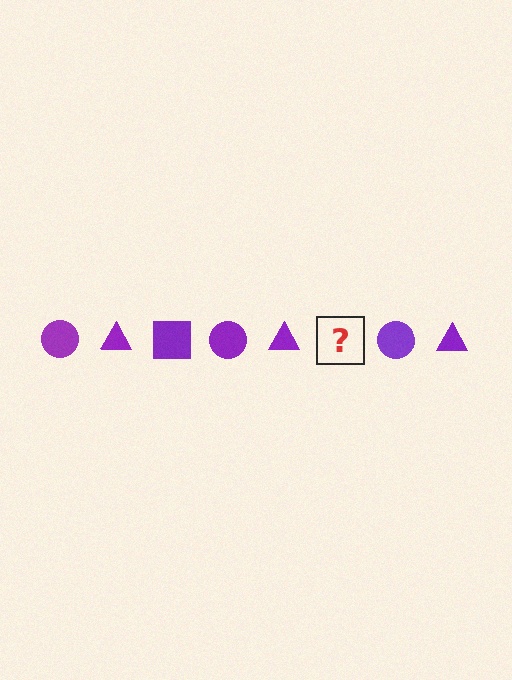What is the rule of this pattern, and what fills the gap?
The rule is that the pattern cycles through circle, triangle, square shapes in purple. The gap should be filled with a purple square.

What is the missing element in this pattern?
The missing element is a purple square.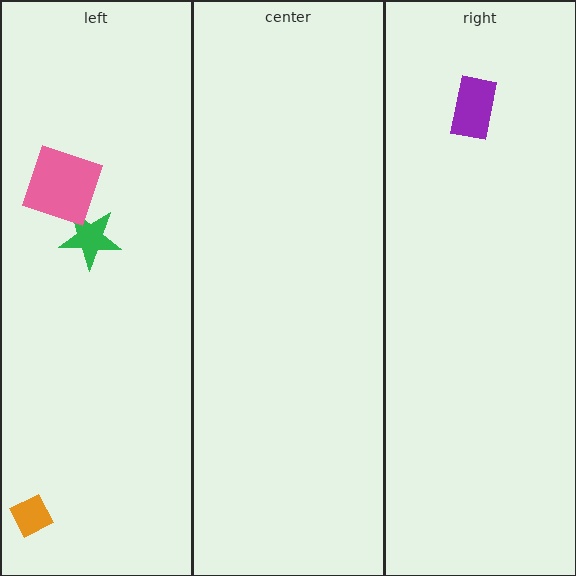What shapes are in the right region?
The purple rectangle.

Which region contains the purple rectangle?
The right region.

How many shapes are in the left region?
3.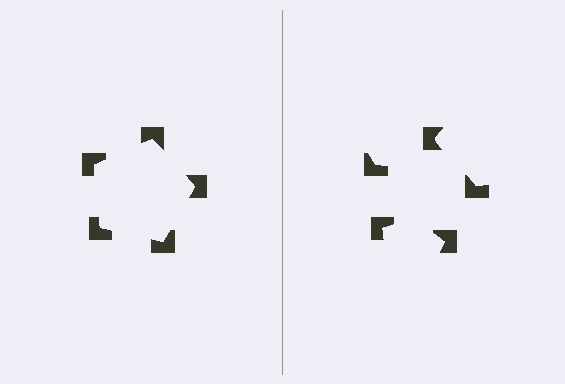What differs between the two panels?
The notched squares are positioned identically on both sides; only the wedge orientations differ. On the left they align to a pentagon; on the right they are misaligned.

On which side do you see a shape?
An illusory pentagon appears on the left side. On the right side the wedge cuts are rotated, so no coherent shape forms.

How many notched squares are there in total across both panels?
10 — 5 on each side.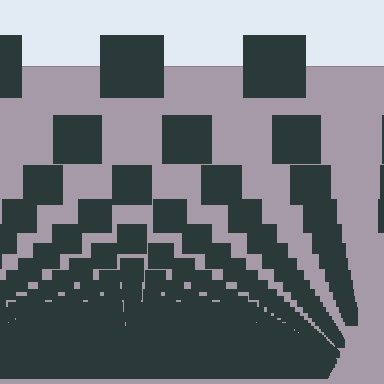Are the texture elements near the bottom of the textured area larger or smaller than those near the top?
Smaller. The gradient is inverted — elements near the bottom are smaller and denser.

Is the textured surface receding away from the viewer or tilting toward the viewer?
The surface appears to tilt toward the viewer. Texture elements get larger and sparser toward the top.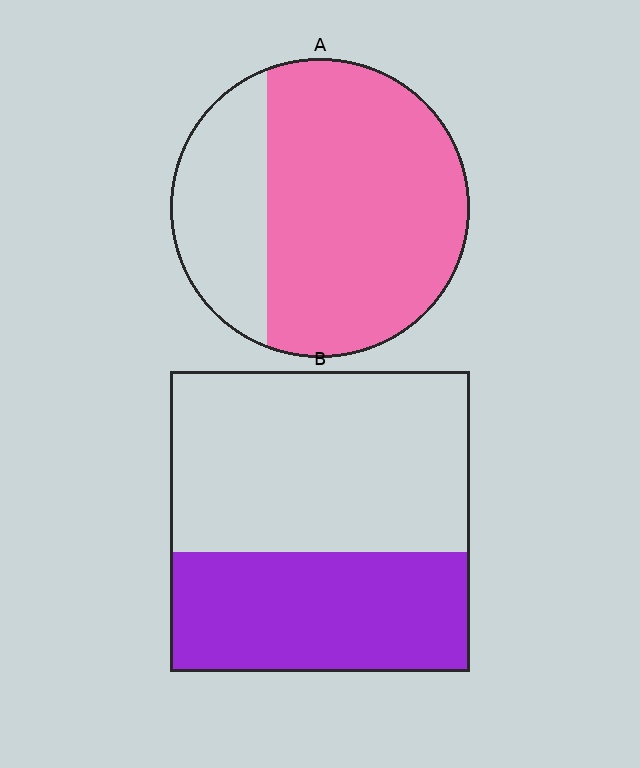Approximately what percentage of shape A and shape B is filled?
A is approximately 70% and B is approximately 40%.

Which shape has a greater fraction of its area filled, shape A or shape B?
Shape A.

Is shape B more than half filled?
No.